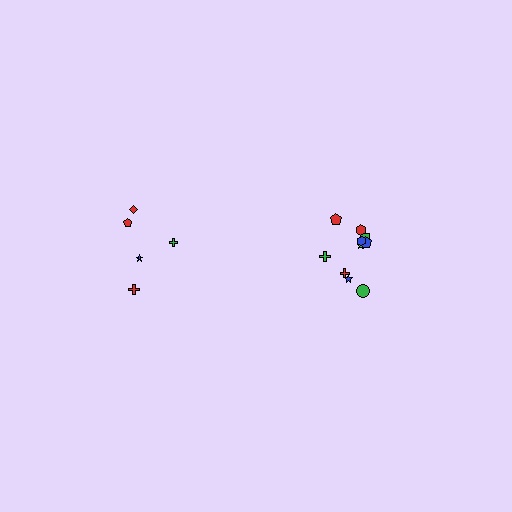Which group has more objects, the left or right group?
The right group.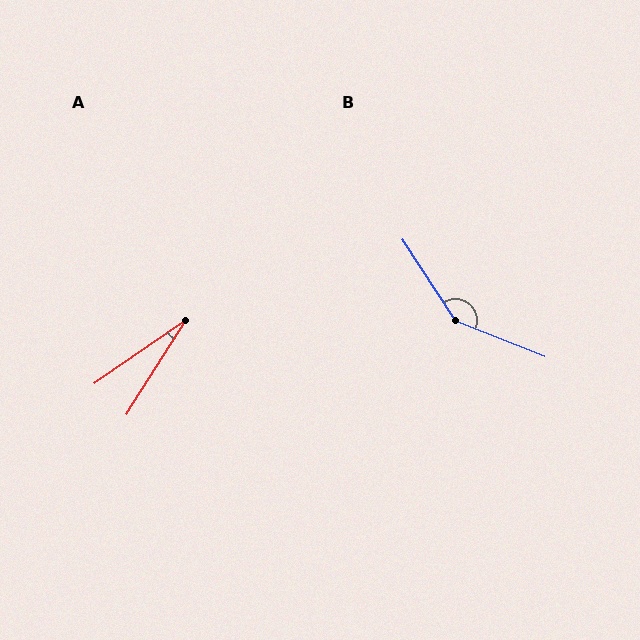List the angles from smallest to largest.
A (23°), B (145°).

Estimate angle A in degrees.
Approximately 23 degrees.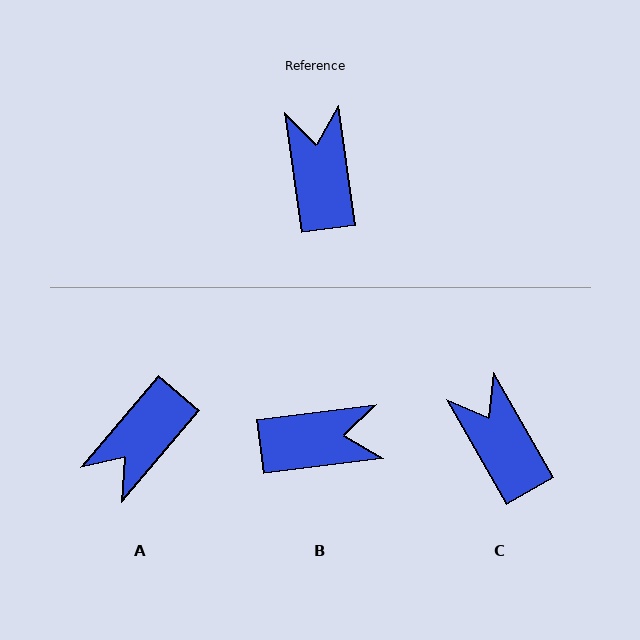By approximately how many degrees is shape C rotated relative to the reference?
Approximately 22 degrees counter-clockwise.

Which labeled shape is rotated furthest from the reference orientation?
A, about 132 degrees away.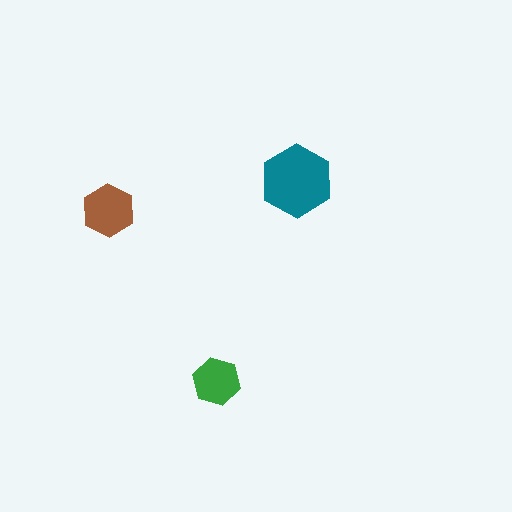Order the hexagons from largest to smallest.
the teal one, the brown one, the green one.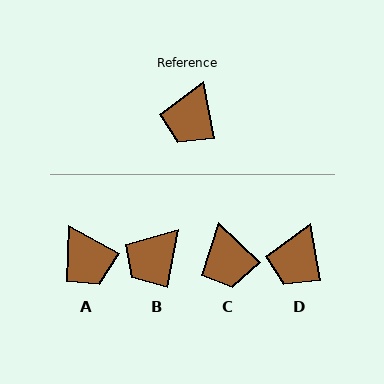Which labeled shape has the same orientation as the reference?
D.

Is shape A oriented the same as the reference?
No, it is off by about 51 degrees.